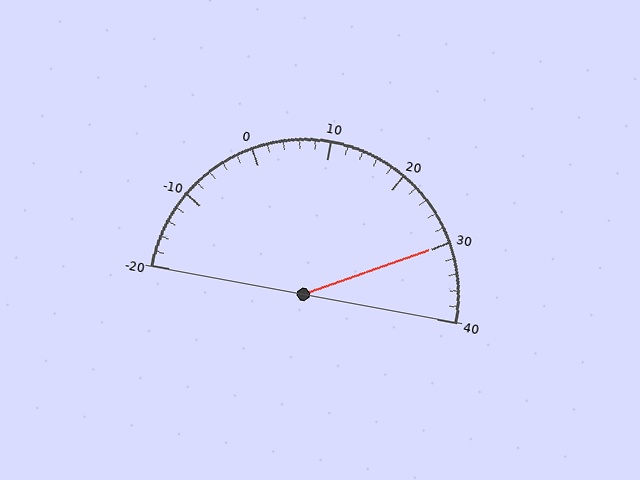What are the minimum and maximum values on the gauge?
The gauge ranges from -20 to 40.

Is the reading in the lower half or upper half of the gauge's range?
The reading is in the upper half of the range (-20 to 40).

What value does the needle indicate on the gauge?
The needle indicates approximately 30.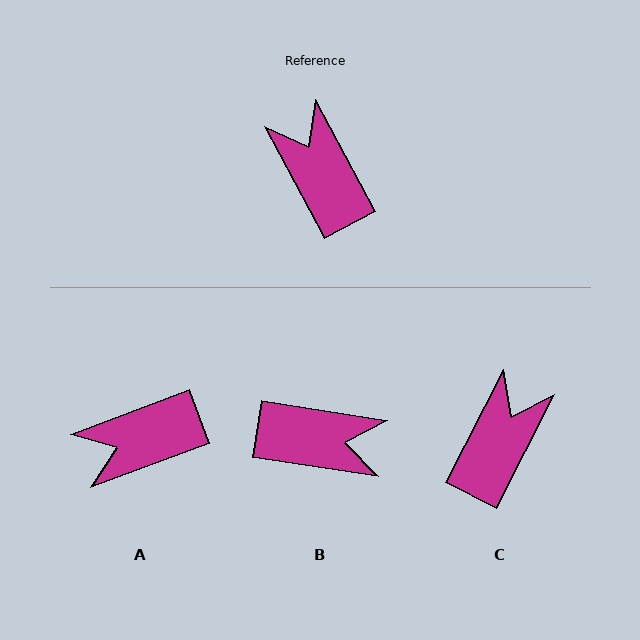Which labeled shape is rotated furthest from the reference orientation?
B, about 127 degrees away.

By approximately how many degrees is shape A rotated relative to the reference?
Approximately 82 degrees counter-clockwise.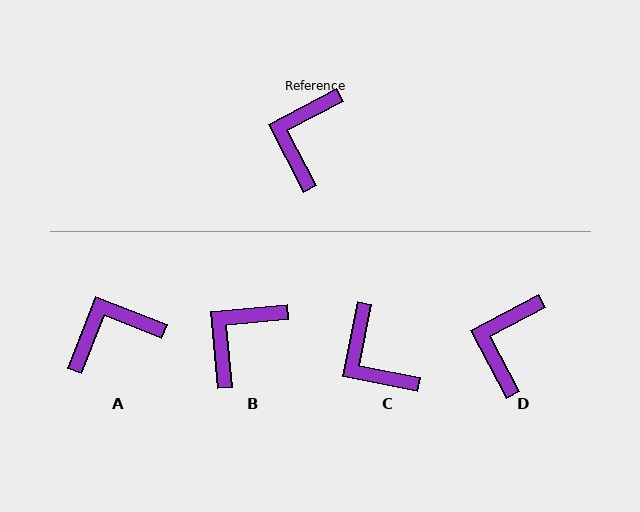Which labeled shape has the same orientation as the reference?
D.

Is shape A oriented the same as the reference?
No, it is off by about 49 degrees.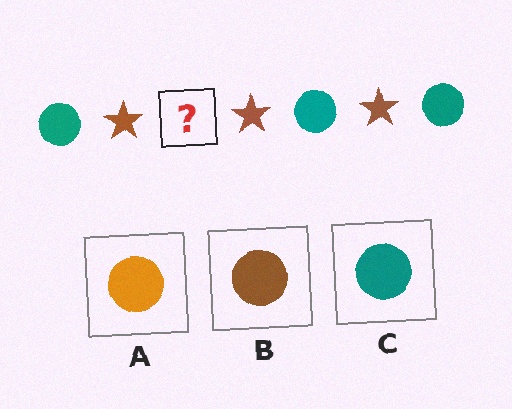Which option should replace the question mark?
Option C.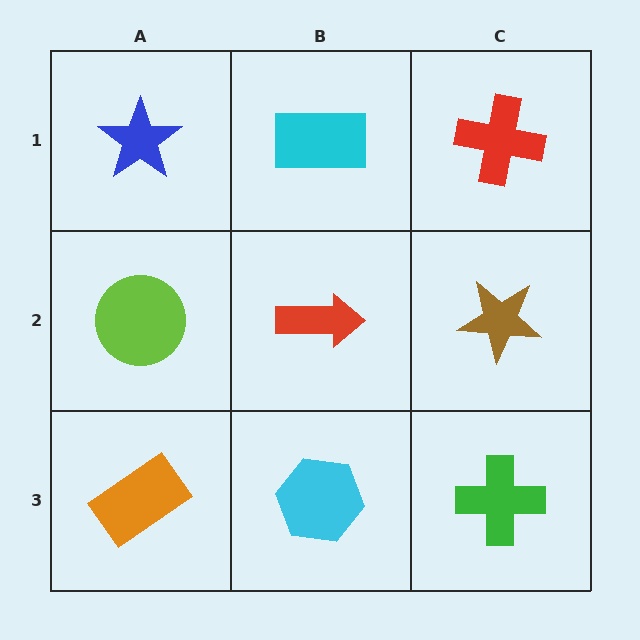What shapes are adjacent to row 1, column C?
A brown star (row 2, column C), a cyan rectangle (row 1, column B).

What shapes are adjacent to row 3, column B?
A red arrow (row 2, column B), an orange rectangle (row 3, column A), a green cross (row 3, column C).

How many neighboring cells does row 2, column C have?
3.